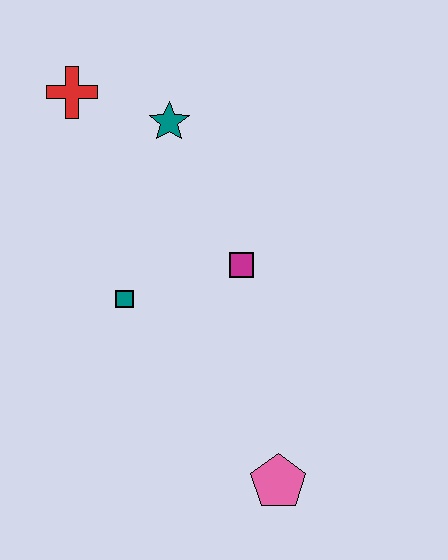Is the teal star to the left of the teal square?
No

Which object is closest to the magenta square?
The teal square is closest to the magenta square.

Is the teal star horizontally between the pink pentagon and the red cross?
Yes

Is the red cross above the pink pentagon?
Yes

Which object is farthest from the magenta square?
The red cross is farthest from the magenta square.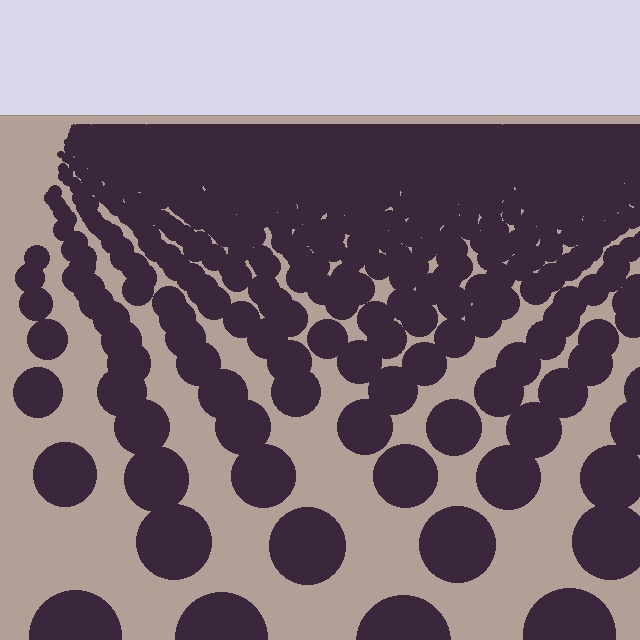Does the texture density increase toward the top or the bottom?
Density increases toward the top.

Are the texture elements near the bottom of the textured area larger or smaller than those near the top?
Larger. Near the bottom, elements are closer to the viewer and appear at a bigger on-screen size.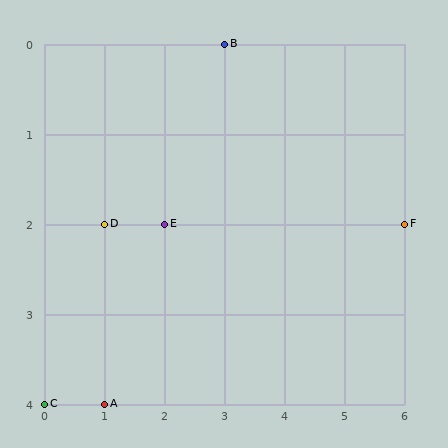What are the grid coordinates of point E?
Point E is at grid coordinates (2, 2).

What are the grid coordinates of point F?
Point F is at grid coordinates (6, 2).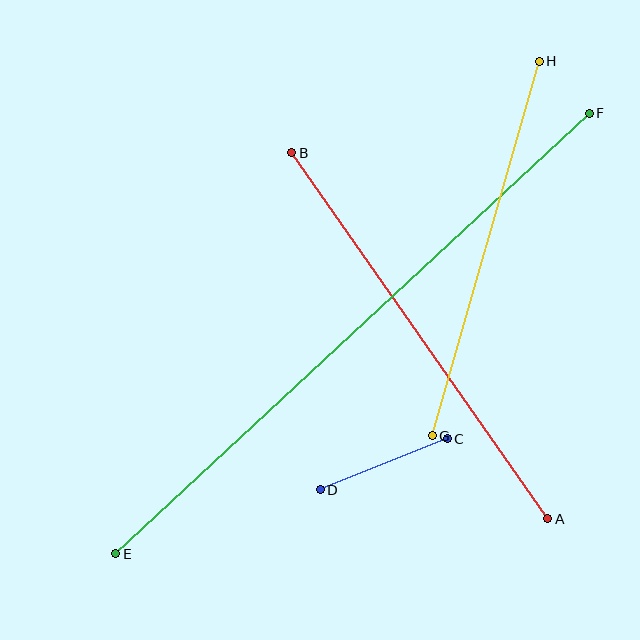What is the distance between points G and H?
The distance is approximately 390 pixels.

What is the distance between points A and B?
The distance is approximately 447 pixels.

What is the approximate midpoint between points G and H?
The midpoint is at approximately (486, 248) pixels.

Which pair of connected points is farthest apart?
Points E and F are farthest apart.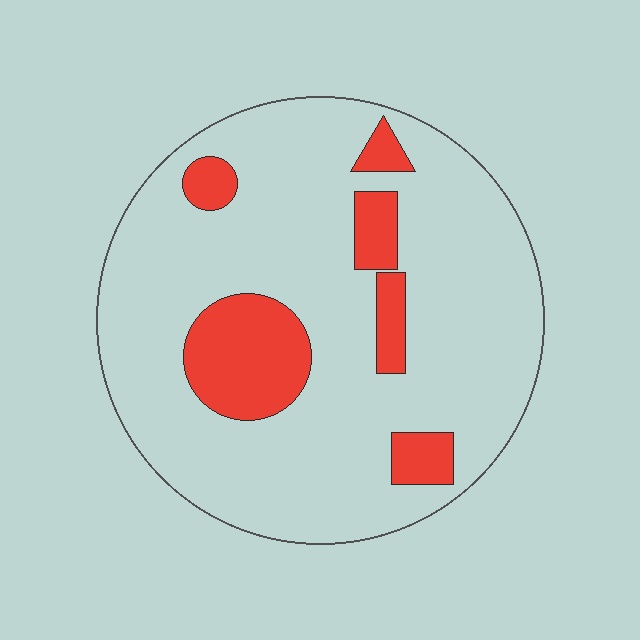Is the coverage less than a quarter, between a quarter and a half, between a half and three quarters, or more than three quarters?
Less than a quarter.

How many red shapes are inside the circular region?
6.